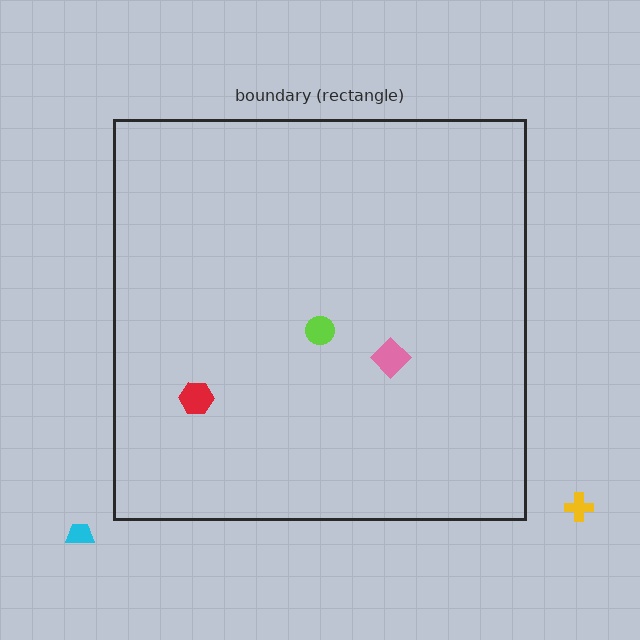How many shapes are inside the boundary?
3 inside, 2 outside.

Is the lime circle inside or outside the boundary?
Inside.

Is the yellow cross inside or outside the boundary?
Outside.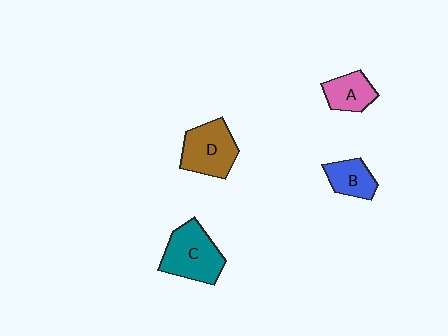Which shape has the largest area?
Shape C (teal).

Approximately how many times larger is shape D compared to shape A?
Approximately 1.5 times.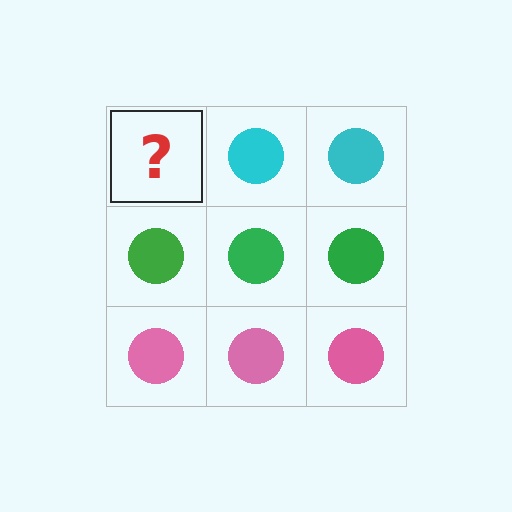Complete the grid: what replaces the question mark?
The question mark should be replaced with a cyan circle.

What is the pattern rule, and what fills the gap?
The rule is that each row has a consistent color. The gap should be filled with a cyan circle.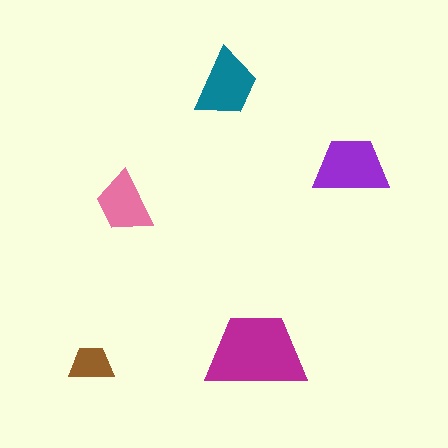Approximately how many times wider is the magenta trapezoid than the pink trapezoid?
About 1.5 times wider.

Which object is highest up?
The teal trapezoid is topmost.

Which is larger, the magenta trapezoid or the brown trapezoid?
The magenta one.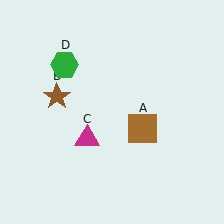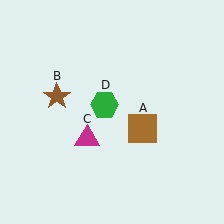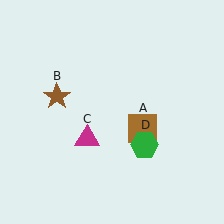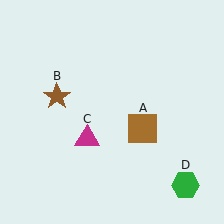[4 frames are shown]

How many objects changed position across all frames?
1 object changed position: green hexagon (object D).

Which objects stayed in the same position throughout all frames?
Brown square (object A) and brown star (object B) and magenta triangle (object C) remained stationary.